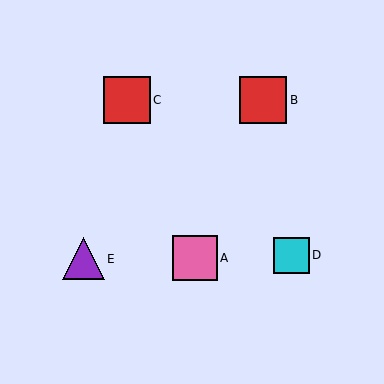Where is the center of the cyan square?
The center of the cyan square is at (291, 255).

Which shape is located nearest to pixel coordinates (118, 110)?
The red square (labeled C) at (127, 100) is nearest to that location.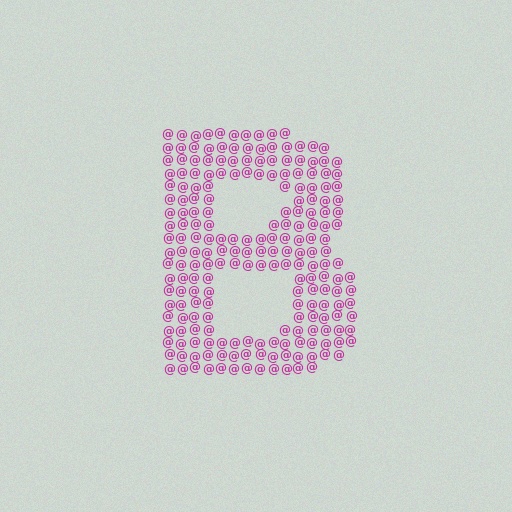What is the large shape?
The large shape is the letter B.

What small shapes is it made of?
It is made of small at signs.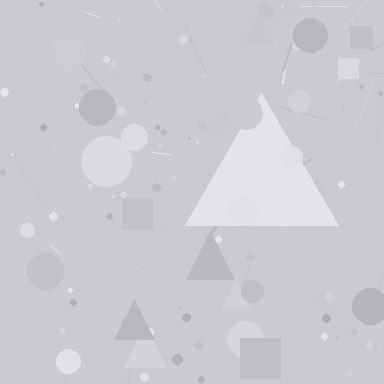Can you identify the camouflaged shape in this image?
The camouflaged shape is a triangle.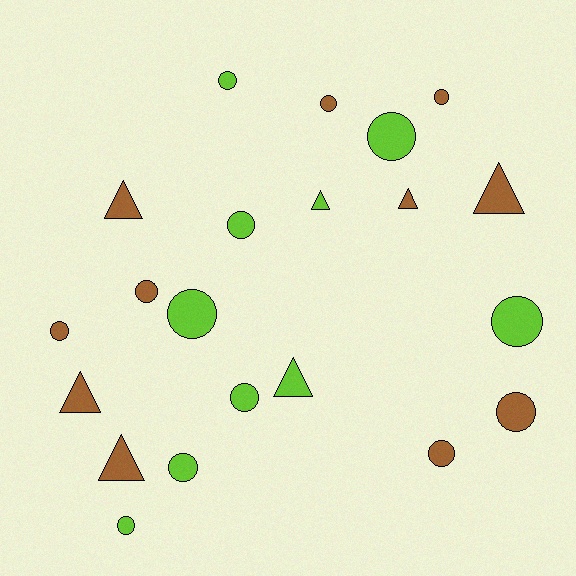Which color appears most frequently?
Brown, with 11 objects.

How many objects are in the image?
There are 21 objects.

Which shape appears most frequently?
Circle, with 14 objects.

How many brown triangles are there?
There are 5 brown triangles.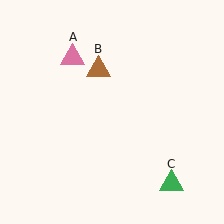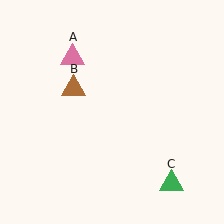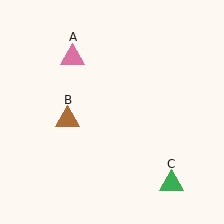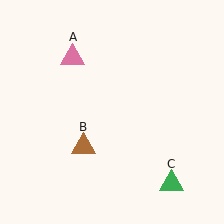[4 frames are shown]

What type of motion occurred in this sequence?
The brown triangle (object B) rotated counterclockwise around the center of the scene.